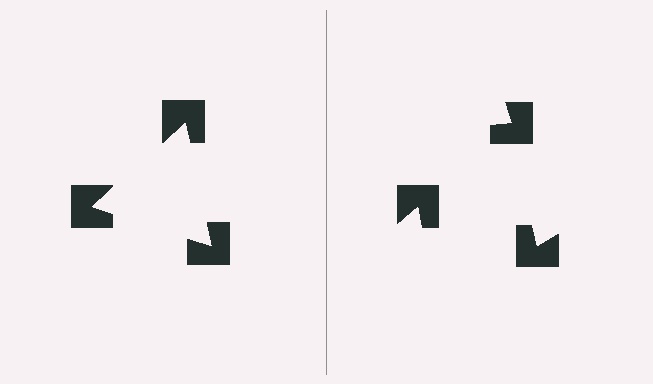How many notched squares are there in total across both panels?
6 — 3 on each side.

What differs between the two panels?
The notched squares are positioned identically on both sides; only the wedge orientations differ. On the left they align to a triangle; on the right they are misaligned.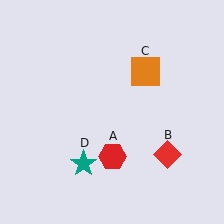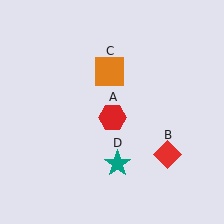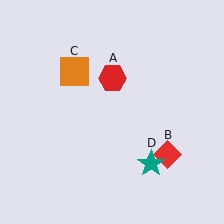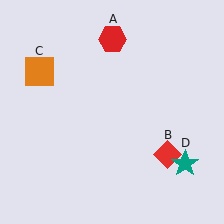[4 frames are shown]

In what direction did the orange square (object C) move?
The orange square (object C) moved left.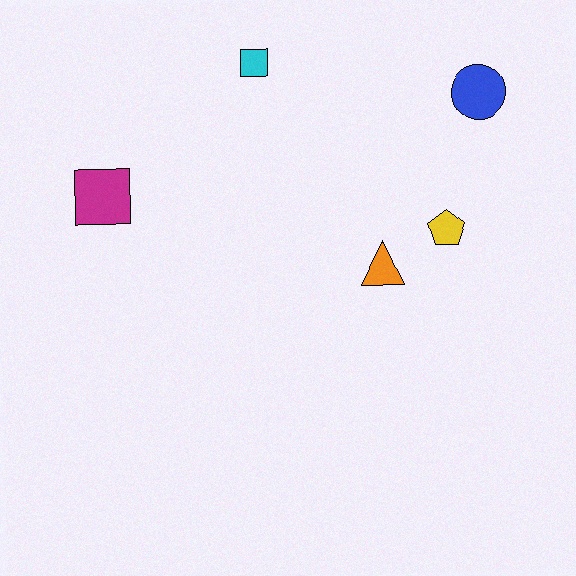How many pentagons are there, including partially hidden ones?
There is 1 pentagon.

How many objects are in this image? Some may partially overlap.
There are 5 objects.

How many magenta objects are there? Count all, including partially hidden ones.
There is 1 magenta object.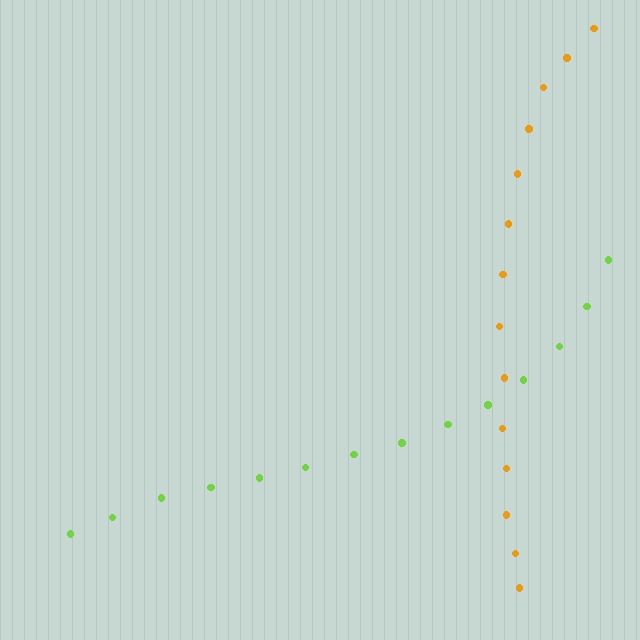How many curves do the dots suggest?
There are 2 distinct paths.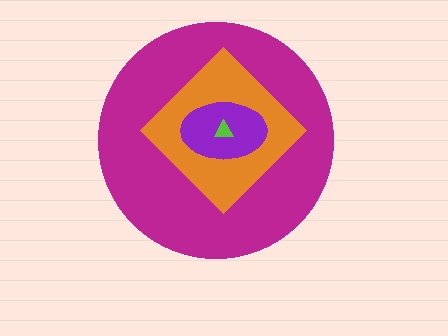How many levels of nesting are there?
4.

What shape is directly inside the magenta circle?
The orange diamond.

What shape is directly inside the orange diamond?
The purple ellipse.